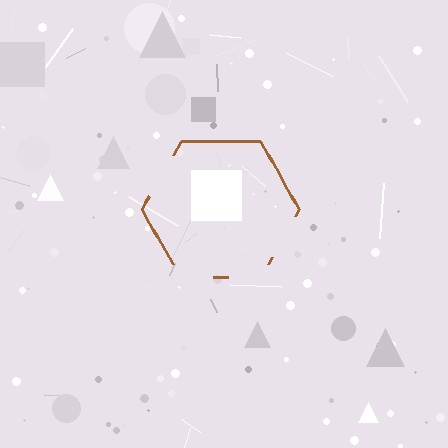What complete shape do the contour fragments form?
The contour fragments form a hexagon.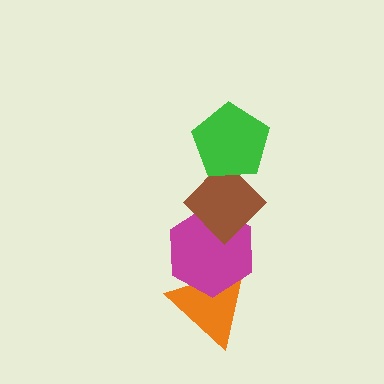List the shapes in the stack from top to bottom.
From top to bottom: the green pentagon, the brown diamond, the magenta hexagon, the orange triangle.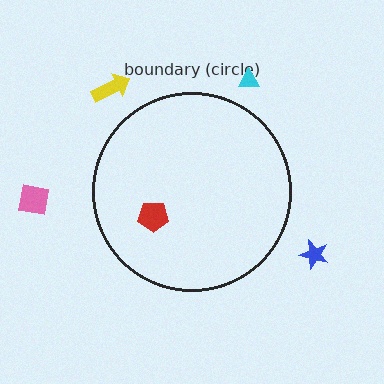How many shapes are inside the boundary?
1 inside, 4 outside.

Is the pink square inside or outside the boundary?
Outside.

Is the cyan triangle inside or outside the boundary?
Outside.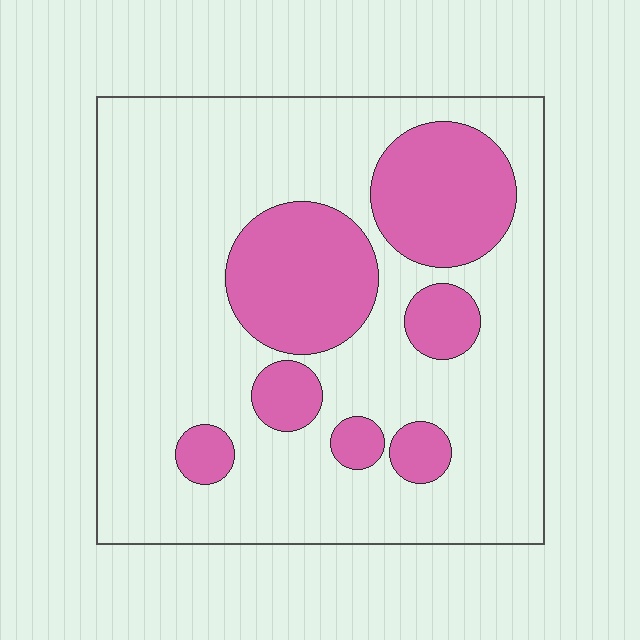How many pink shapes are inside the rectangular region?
7.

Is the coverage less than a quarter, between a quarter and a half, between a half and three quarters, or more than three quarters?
Between a quarter and a half.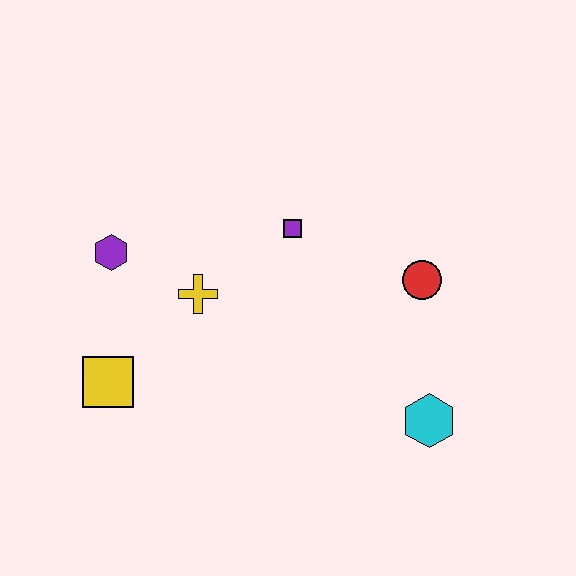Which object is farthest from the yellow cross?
The cyan hexagon is farthest from the yellow cross.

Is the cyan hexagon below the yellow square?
Yes